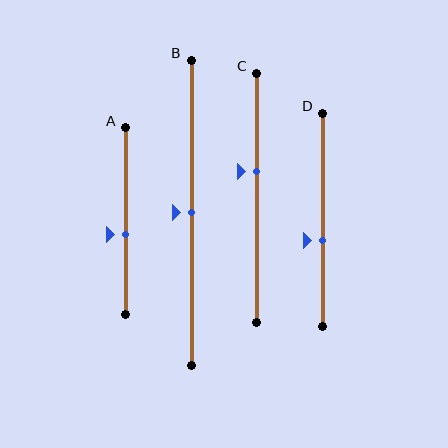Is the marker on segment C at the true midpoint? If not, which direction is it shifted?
No, the marker on segment C is shifted upward by about 11% of the segment length.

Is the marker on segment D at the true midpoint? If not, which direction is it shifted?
No, the marker on segment D is shifted downward by about 10% of the segment length.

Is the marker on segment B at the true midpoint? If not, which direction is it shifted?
Yes, the marker on segment B is at the true midpoint.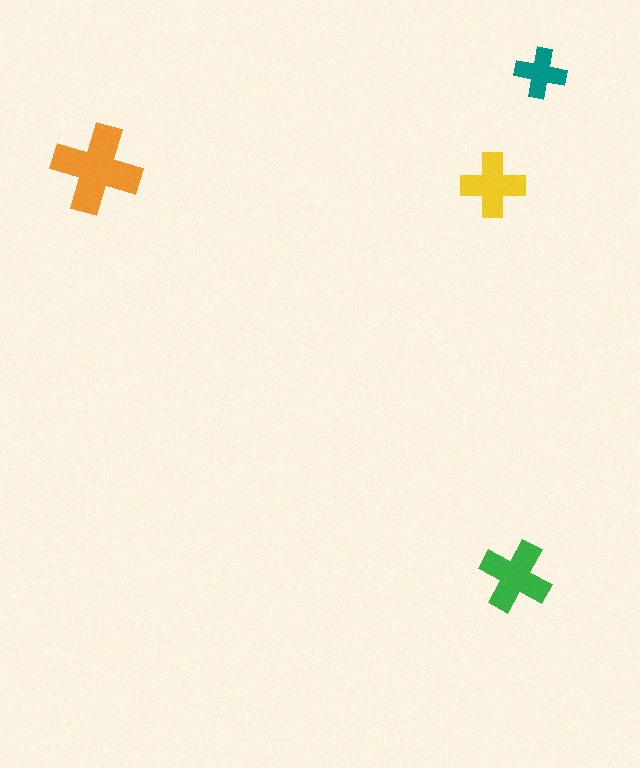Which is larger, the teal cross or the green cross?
The green one.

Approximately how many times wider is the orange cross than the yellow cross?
About 1.5 times wider.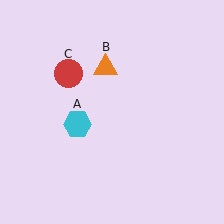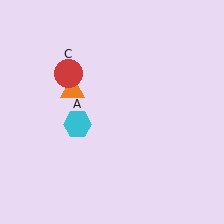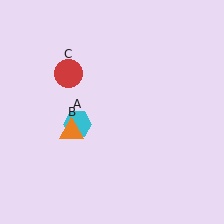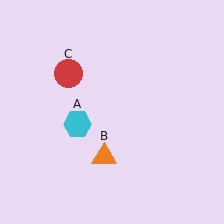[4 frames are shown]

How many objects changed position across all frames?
1 object changed position: orange triangle (object B).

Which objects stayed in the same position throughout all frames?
Cyan hexagon (object A) and red circle (object C) remained stationary.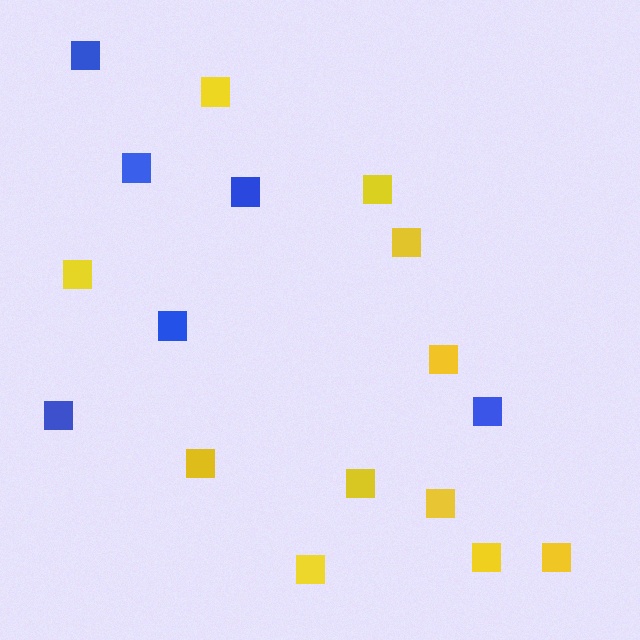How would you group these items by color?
There are 2 groups: one group of blue squares (6) and one group of yellow squares (11).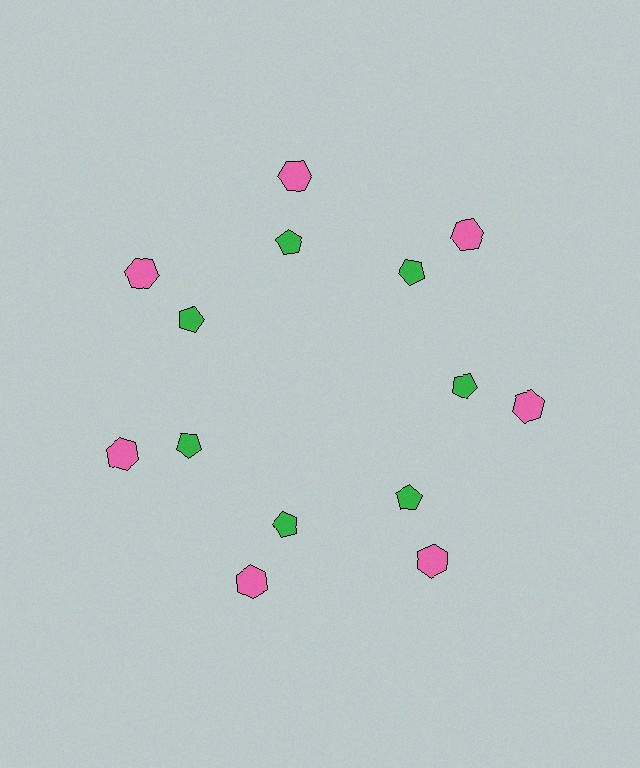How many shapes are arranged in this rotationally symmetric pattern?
There are 14 shapes, arranged in 7 groups of 2.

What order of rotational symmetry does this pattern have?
This pattern has 7-fold rotational symmetry.